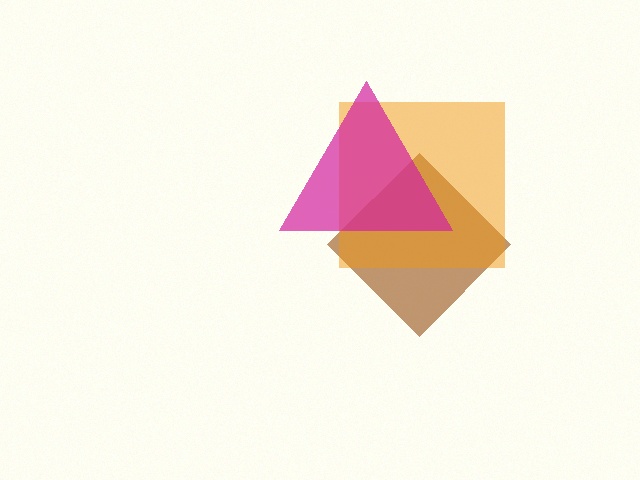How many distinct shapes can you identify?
There are 3 distinct shapes: a brown diamond, an orange square, a magenta triangle.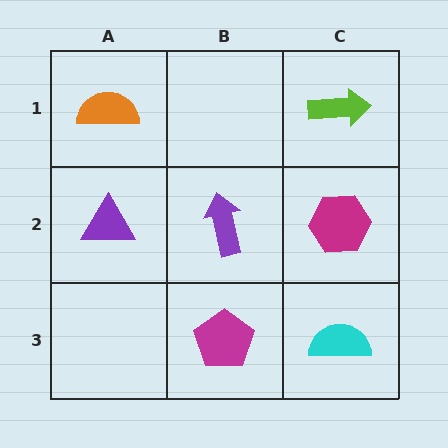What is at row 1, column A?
An orange semicircle.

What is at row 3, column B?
A magenta pentagon.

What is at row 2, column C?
A magenta hexagon.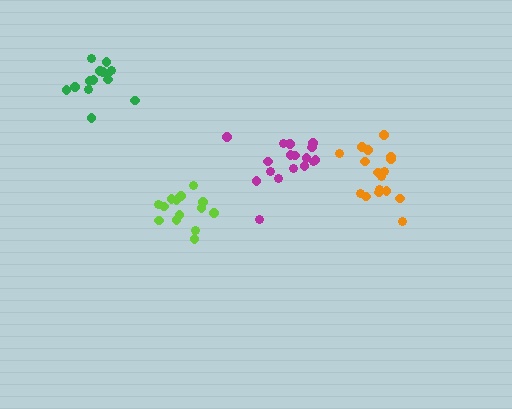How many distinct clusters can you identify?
There are 4 distinct clusters.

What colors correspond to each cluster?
The clusters are colored: orange, magenta, green, lime.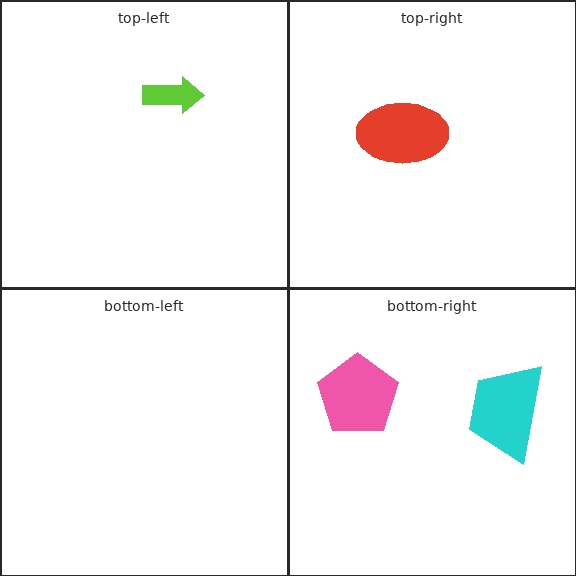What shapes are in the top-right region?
The red ellipse.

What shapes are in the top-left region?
The lime arrow.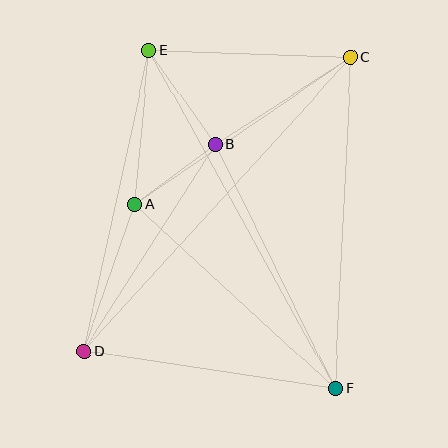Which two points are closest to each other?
Points A and B are closest to each other.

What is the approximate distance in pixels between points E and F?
The distance between E and F is approximately 386 pixels.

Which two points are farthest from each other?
Points C and D are farthest from each other.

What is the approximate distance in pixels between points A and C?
The distance between A and C is approximately 261 pixels.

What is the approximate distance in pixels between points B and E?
The distance between B and E is approximately 115 pixels.